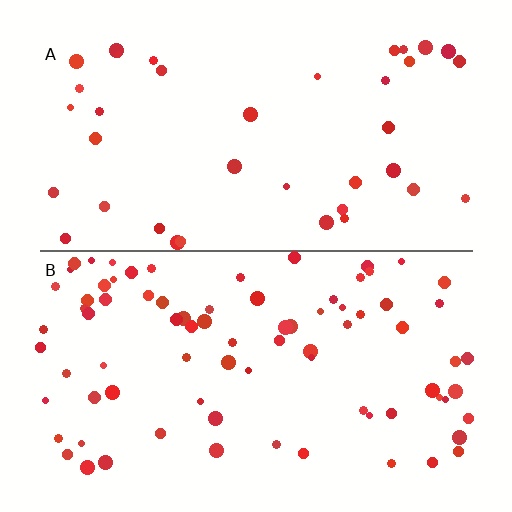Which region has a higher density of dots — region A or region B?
B (the bottom).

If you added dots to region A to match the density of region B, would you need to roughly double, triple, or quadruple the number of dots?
Approximately double.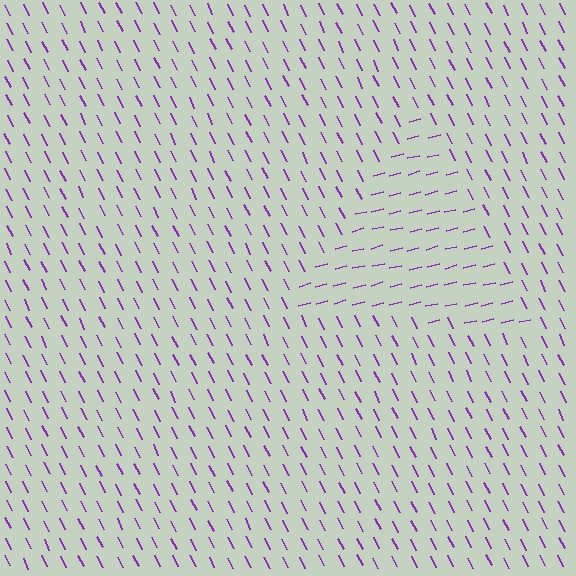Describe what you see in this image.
The image is filled with small purple line segments. A triangle region in the image has lines oriented differently from the surrounding lines, creating a visible texture boundary.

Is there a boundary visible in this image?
Yes, there is a texture boundary formed by a change in line orientation.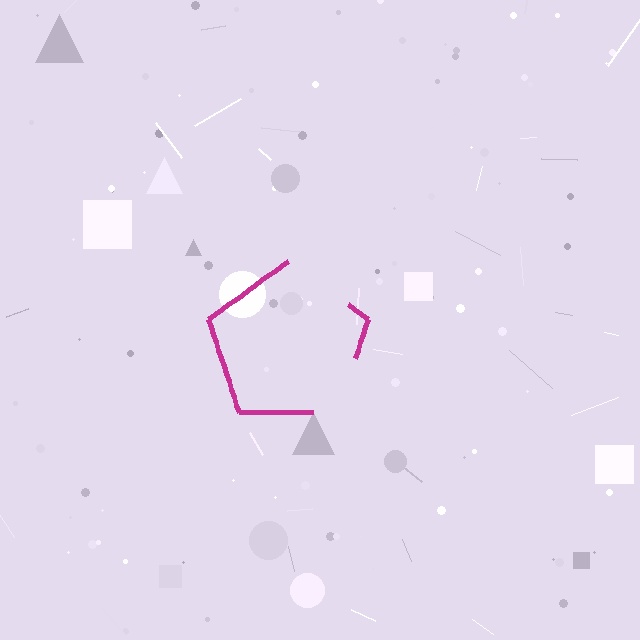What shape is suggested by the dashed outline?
The dashed outline suggests a pentagon.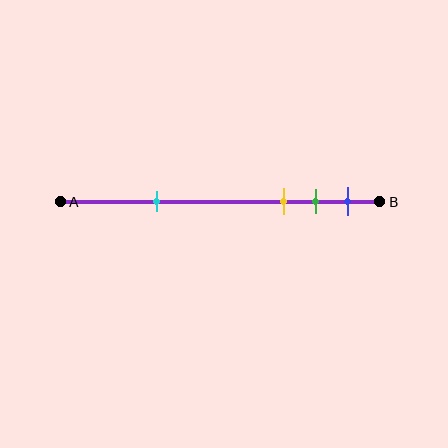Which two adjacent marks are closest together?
The green and blue marks are the closest adjacent pair.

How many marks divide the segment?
There are 4 marks dividing the segment.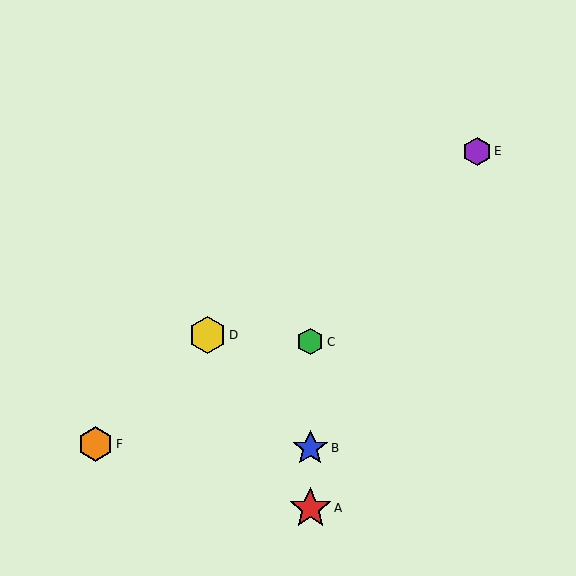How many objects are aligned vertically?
3 objects (A, B, C) are aligned vertically.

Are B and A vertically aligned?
Yes, both are at x≈310.